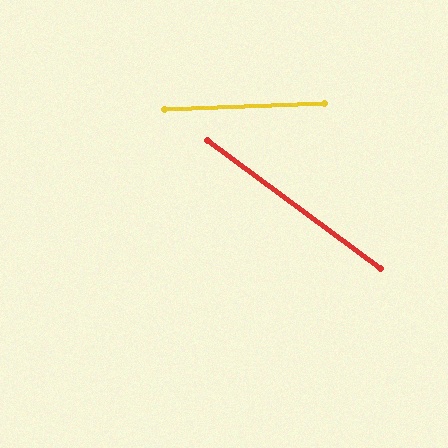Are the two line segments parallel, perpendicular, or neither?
Neither parallel nor perpendicular — they differ by about 38°.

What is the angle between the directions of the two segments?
Approximately 38 degrees.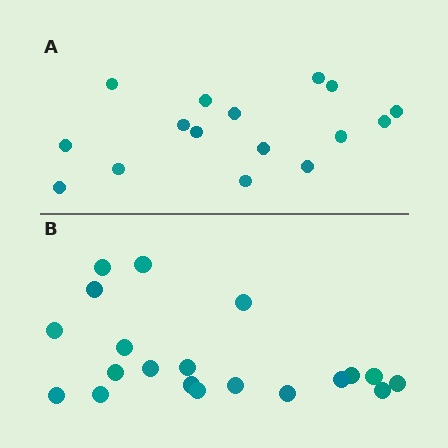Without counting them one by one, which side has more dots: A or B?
Region B (the bottom region) has more dots.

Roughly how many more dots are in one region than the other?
Region B has about 4 more dots than region A.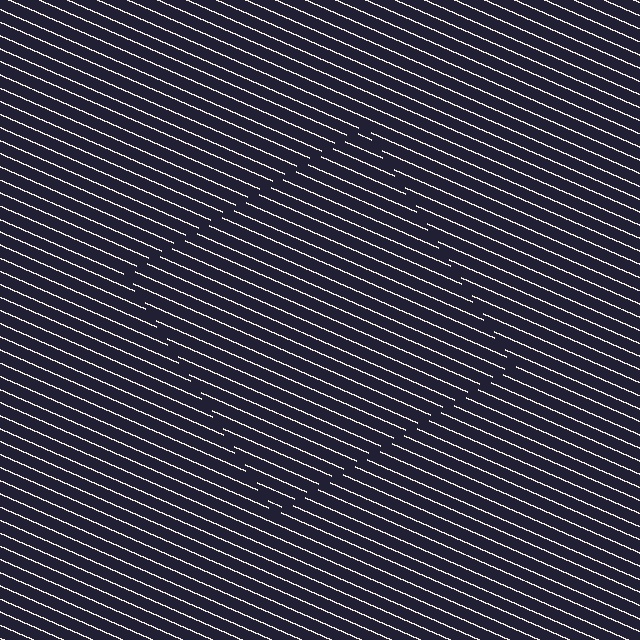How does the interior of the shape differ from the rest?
The interior of the shape contains the same grating, shifted by half a period — the contour is defined by the phase discontinuity where line-ends from the inner and outer gratings abut.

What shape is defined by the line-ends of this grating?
An illusory square. The interior of the shape contains the same grating, shifted by half a period — the contour is defined by the phase discontinuity where line-ends from the inner and outer gratings abut.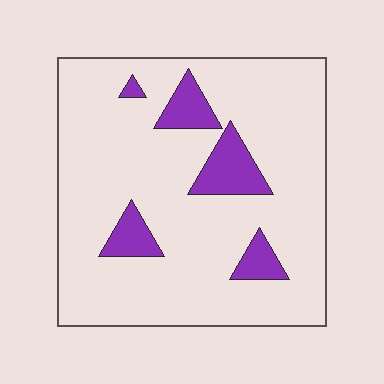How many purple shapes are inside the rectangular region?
5.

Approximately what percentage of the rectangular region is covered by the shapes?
Approximately 15%.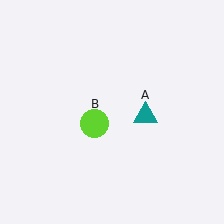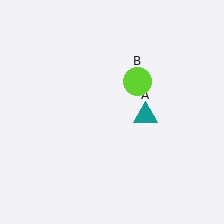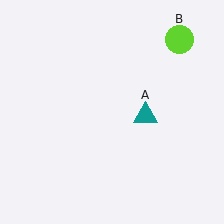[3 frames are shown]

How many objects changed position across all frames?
1 object changed position: lime circle (object B).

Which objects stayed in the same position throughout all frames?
Teal triangle (object A) remained stationary.